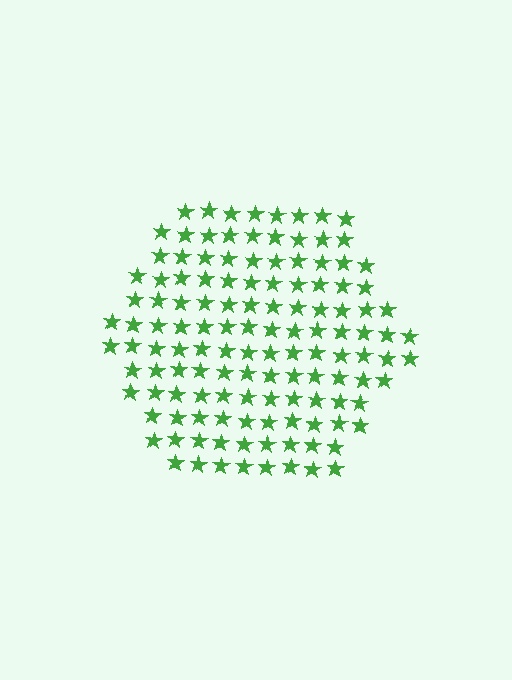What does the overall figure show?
The overall figure shows a hexagon.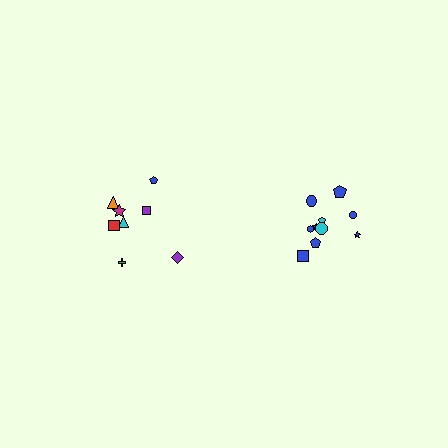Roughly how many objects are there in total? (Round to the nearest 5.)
Roughly 20 objects in total.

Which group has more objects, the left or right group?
The right group.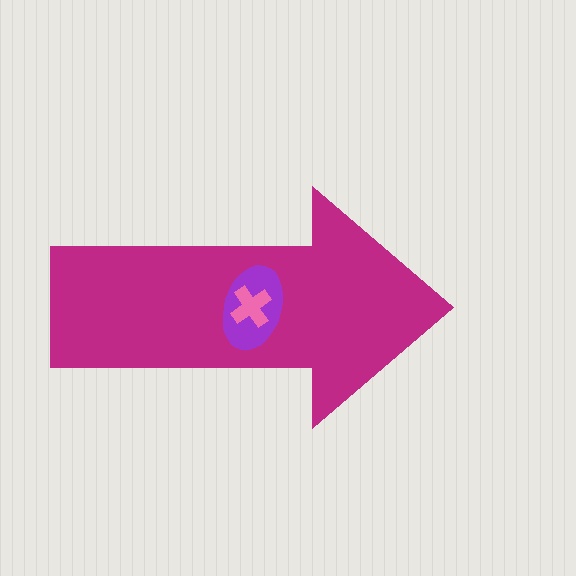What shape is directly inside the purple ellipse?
The pink cross.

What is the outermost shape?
The magenta arrow.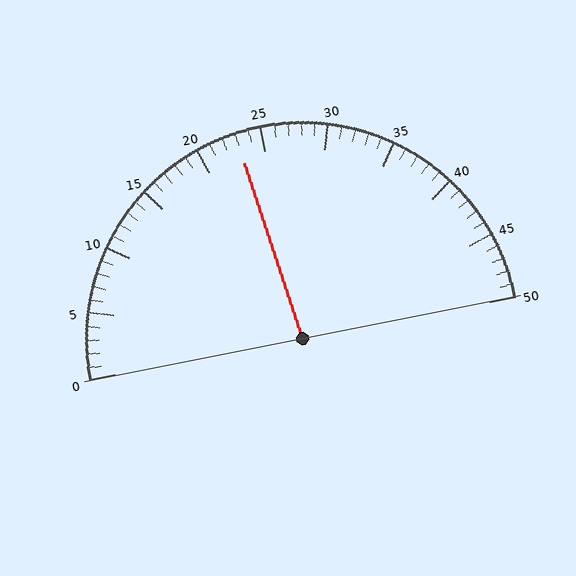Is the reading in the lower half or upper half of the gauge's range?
The reading is in the lower half of the range (0 to 50).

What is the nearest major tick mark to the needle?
The nearest major tick mark is 25.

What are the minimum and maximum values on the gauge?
The gauge ranges from 0 to 50.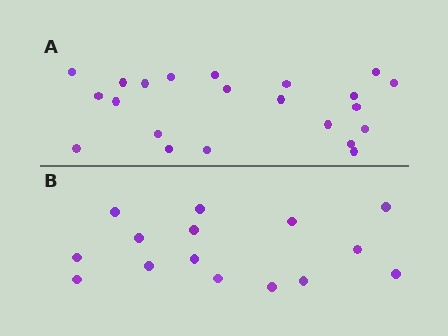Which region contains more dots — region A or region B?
Region A (the top region) has more dots.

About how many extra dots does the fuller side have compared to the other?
Region A has roughly 8 or so more dots than region B.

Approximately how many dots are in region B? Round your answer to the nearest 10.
About 20 dots. (The exact count is 15, which rounds to 20.)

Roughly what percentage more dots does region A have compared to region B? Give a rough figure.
About 45% more.